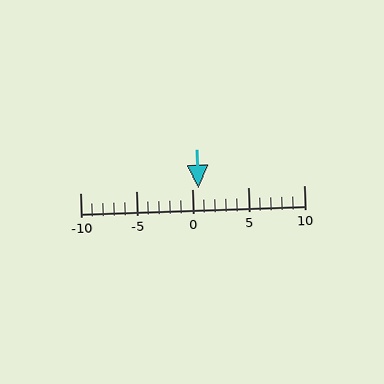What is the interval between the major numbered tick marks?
The major tick marks are spaced 5 units apart.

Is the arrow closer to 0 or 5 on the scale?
The arrow is closer to 0.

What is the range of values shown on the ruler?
The ruler shows values from -10 to 10.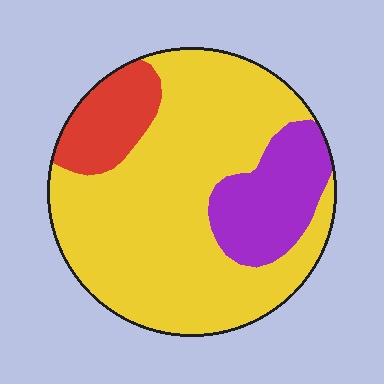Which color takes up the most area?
Yellow, at roughly 70%.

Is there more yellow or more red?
Yellow.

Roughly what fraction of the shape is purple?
Purple covers around 20% of the shape.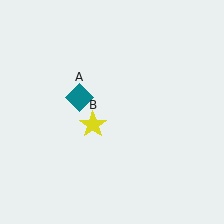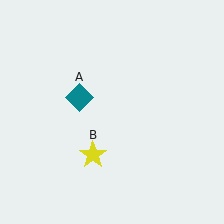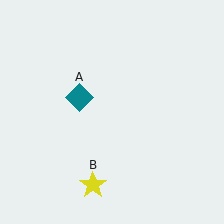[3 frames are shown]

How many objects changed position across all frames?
1 object changed position: yellow star (object B).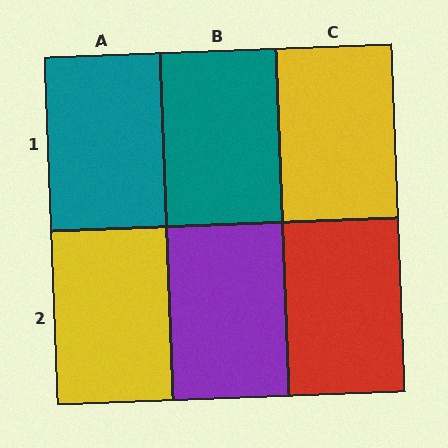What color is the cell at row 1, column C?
Yellow.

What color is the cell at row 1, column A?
Teal.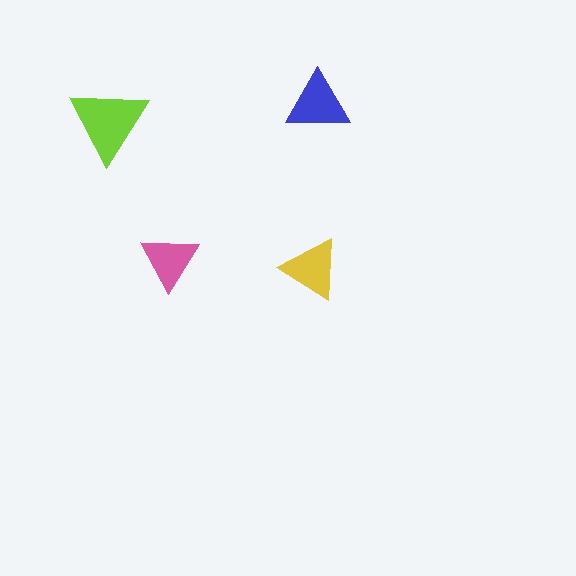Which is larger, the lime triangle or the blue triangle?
The lime one.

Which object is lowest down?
The yellow triangle is bottommost.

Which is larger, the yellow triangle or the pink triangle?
The yellow one.